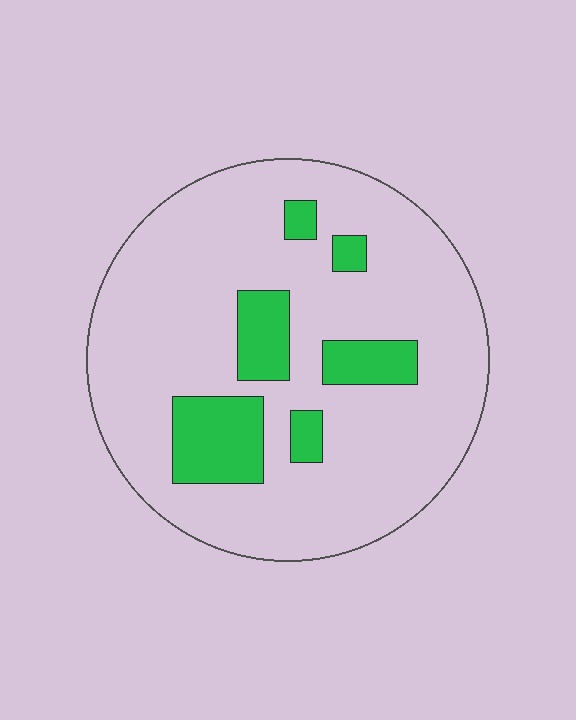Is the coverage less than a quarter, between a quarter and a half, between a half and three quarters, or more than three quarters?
Less than a quarter.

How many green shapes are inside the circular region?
6.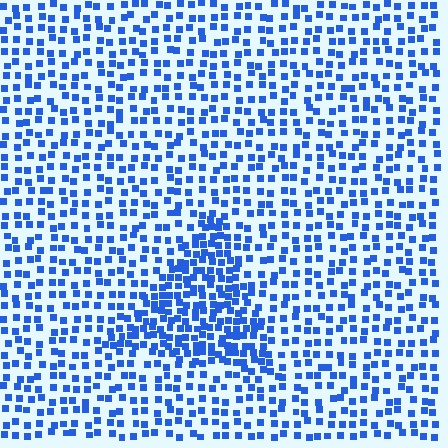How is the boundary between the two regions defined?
The boundary is defined by a change in element density (approximately 1.9x ratio). All elements are the same color, size, and shape.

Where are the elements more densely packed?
The elements are more densely packed inside the triangle boundary.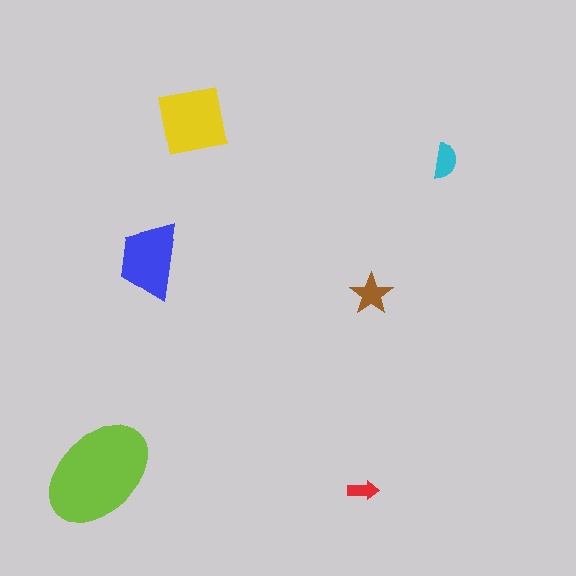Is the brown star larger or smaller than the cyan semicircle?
Larger.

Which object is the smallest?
The red arrow.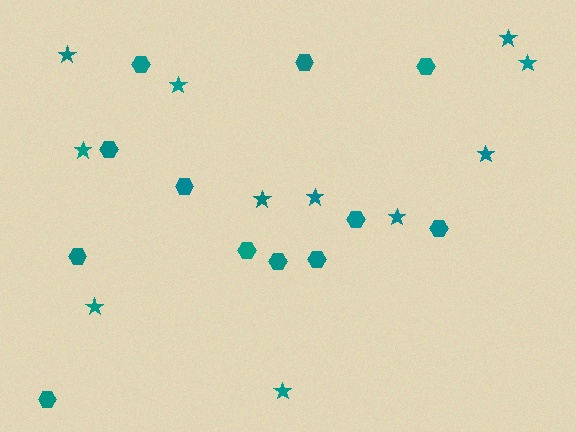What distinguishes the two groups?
There are 2 groups: one group of hexagons (12) and one group of stars (11).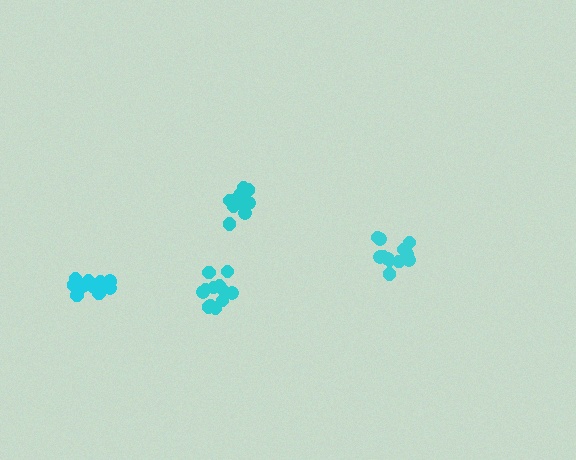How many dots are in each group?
Group 1: 12 dots, Group 2: 12 dots, Group 3: 12 dots, Group 4: 14 dots (50 total).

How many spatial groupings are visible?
There are 4 spatial groupings.